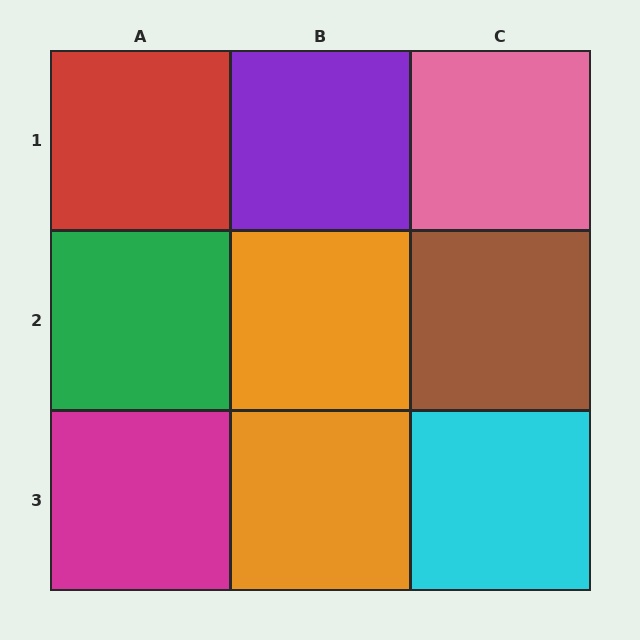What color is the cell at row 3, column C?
Cyan.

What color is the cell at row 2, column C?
Brown.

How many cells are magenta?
1 cell is magenta.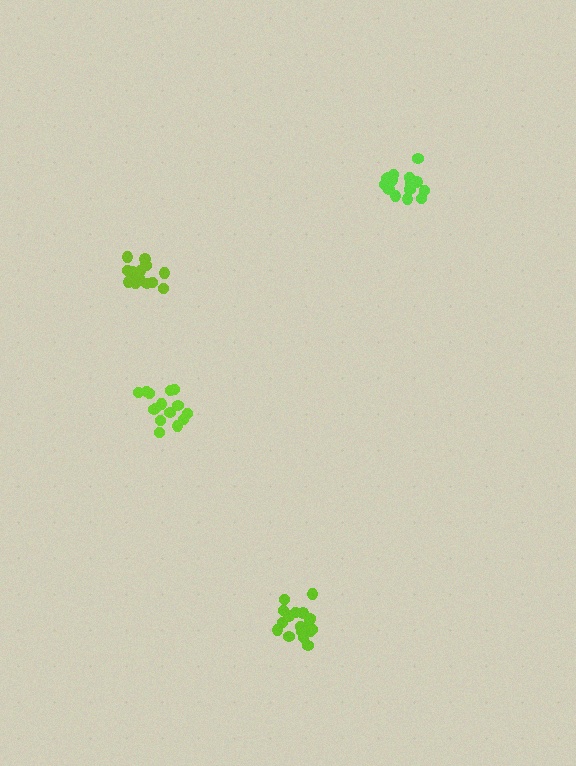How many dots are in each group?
Group 1: 15 dots, Group 2: 15 dots, Group 3: 17 dots, Group 4: 19 dots (66 total).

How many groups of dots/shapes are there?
There are 4 groups.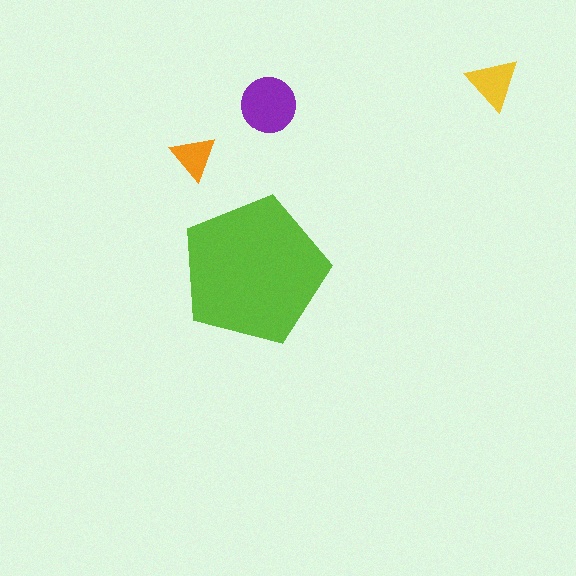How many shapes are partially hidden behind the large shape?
0 shapes are partially hidden.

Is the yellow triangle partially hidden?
No, the yellow triangle is fully visible.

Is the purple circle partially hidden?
No, the purple circle is fully visible.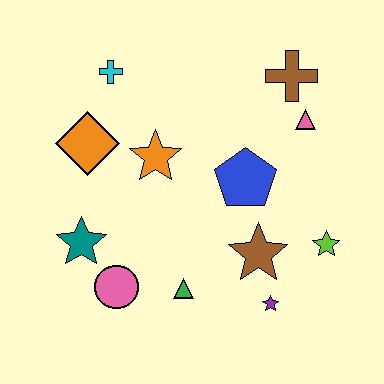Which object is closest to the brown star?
The purple star is closest to the brown star.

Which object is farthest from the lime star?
The cyan cross is farthest from the lime star.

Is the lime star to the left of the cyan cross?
No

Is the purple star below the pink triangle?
Yes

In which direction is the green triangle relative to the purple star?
The green triangle is to the left of the purple star.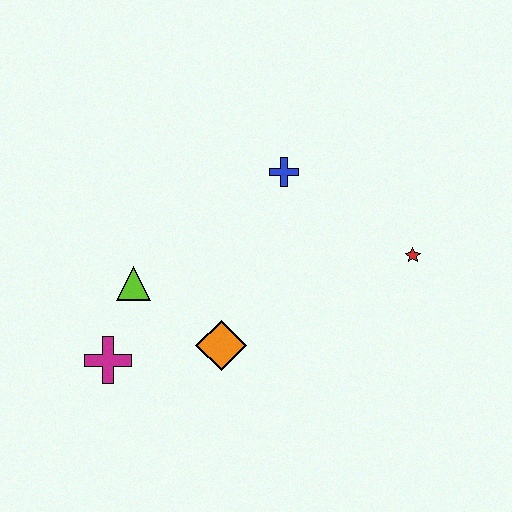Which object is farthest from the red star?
The magenta cross is farthest from the red star.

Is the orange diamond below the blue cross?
Yes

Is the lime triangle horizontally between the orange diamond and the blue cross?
No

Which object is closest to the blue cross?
The red star is closest to the blue cross.